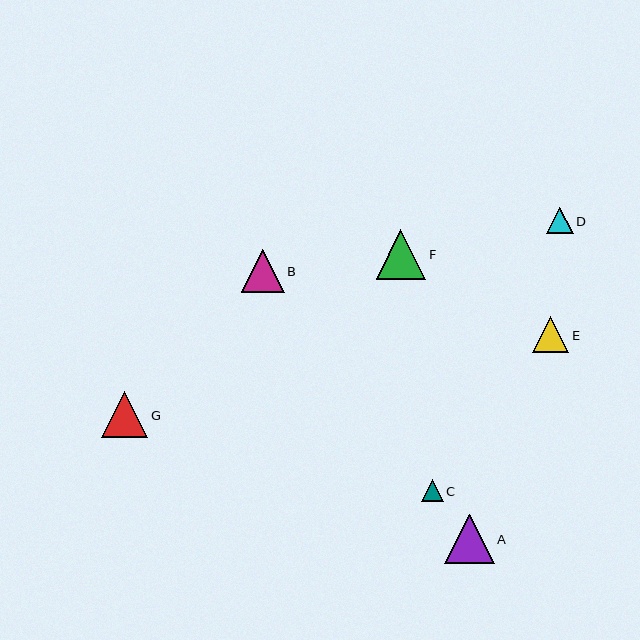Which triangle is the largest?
Triangle A is the largest with a size of approximately 50 pixels.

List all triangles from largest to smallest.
From largest to smallest: A, F, G, B, E, D, C.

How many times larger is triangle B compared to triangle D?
Triangle B is approximately 1.6 times the size of triangle D.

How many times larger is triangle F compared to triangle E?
Triangle F is approximately 1.4 times the size of triangle E.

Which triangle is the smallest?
Triangle C is the smallest with a size of approximately 22 pixels.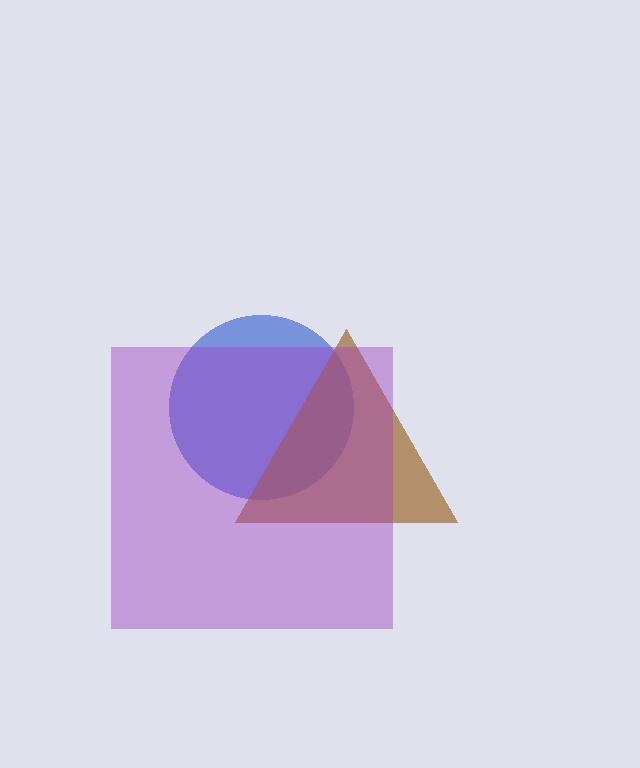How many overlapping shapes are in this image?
There are 3 overlapping shapes in the image.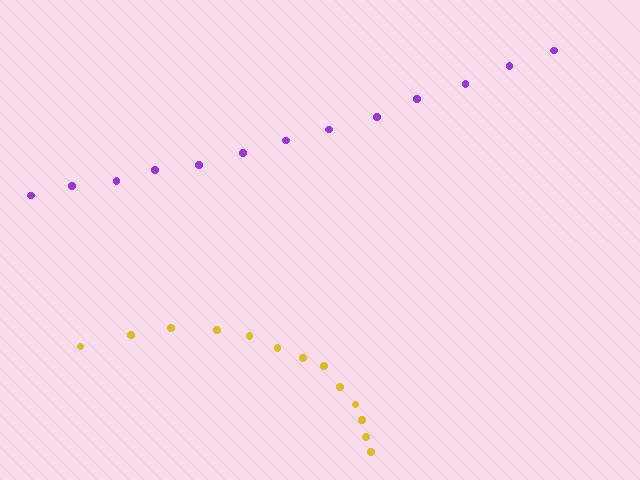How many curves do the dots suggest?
There are 2 distinct paths.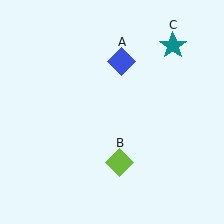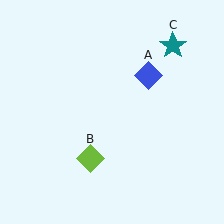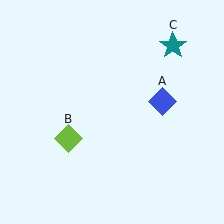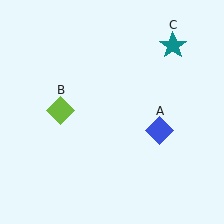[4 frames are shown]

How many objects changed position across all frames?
2 objects changed position: blue diamond (object A), lime diamond (object B).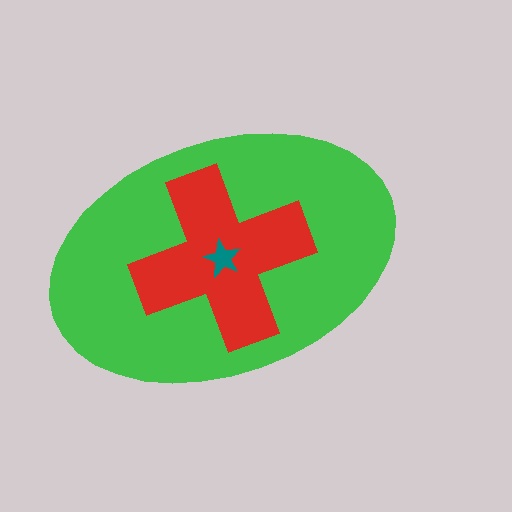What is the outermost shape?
The green ellipse.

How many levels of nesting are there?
3.